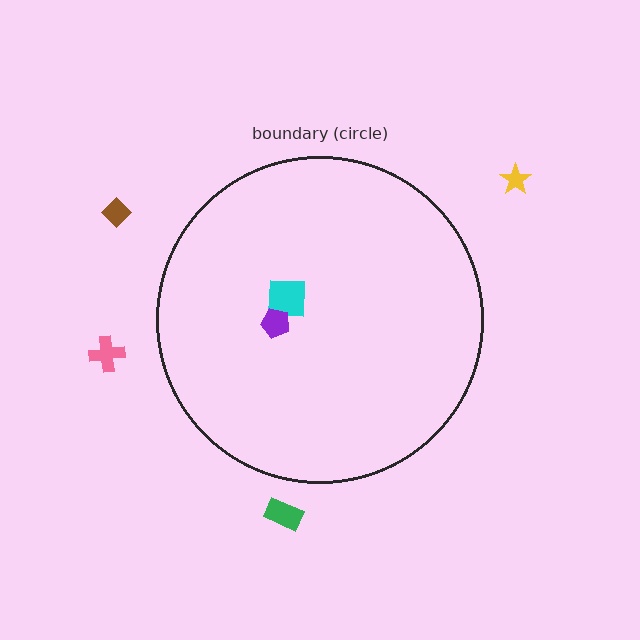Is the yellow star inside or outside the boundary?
Outside.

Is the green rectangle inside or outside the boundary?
Outside.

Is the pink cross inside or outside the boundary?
Outside.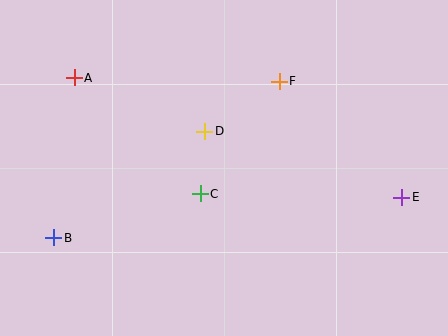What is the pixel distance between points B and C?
The distance between B and C is 153 pixels.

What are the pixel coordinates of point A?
Point A is at (74, 78).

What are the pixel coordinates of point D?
Point D is at (205, 132).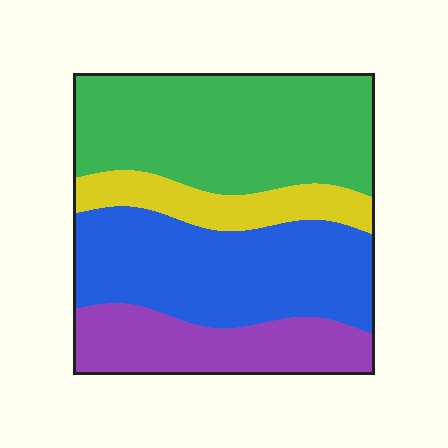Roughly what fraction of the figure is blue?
Blue covers around 30% of the figure.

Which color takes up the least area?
Yellow, at roughly 10%.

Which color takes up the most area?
Green, at roughly 35%.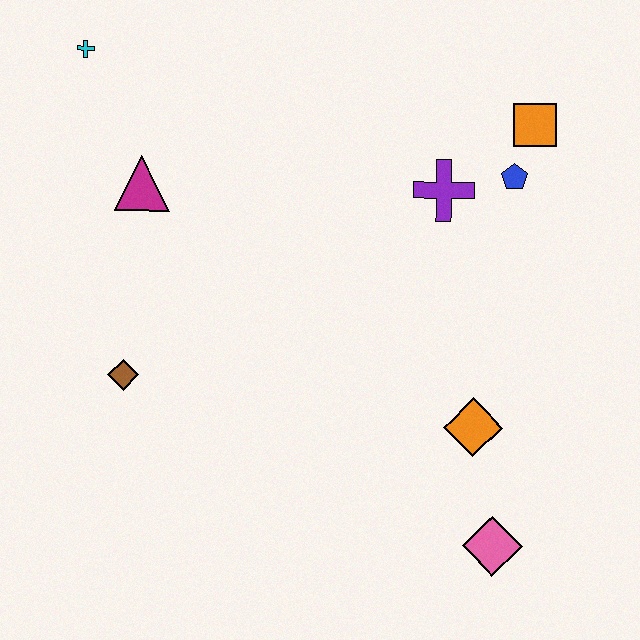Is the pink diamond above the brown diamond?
No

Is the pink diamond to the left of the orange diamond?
No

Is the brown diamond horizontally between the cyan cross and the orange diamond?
Yes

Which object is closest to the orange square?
The blue pentagon is closest to the orange square.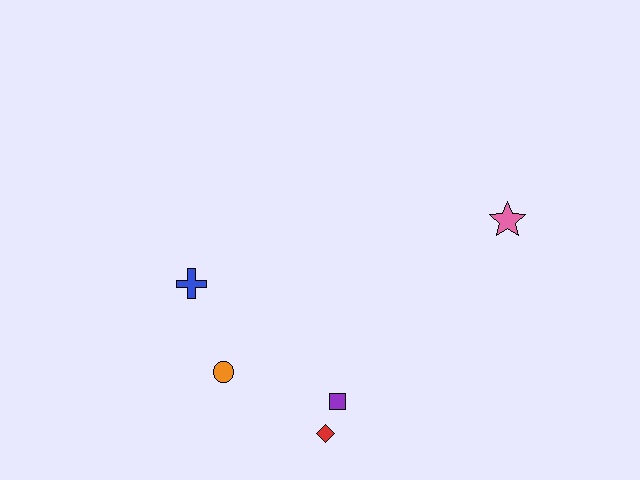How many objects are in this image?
There are 5 objects.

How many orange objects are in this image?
There is 1 orange object.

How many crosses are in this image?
There is 1 cross.